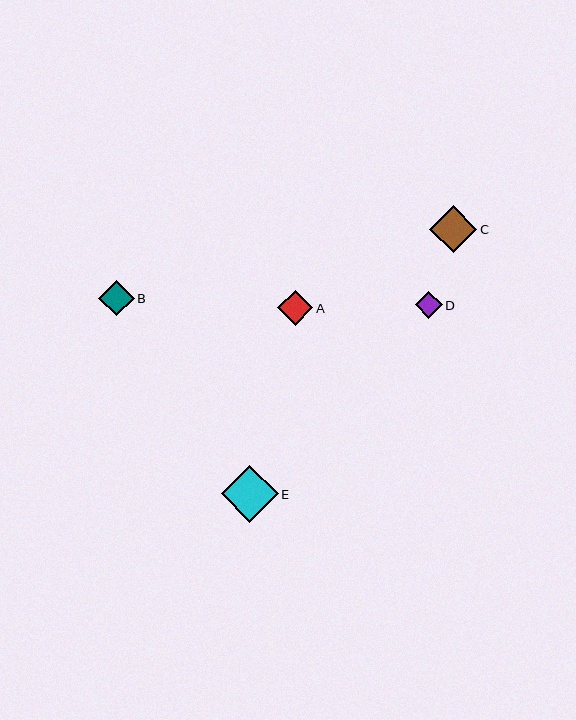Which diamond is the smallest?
Diamond D is the smallest with a size of approximately 27 pixels.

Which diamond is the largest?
Diamond E is the largest with a size of approximately 57 pixels.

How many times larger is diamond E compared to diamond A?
Diamond E is approximately 1.6 times the size of diamond A.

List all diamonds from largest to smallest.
From largest to smallest: E, C, B, A, D.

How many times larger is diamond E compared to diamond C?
Diamond E is approximately 1.2 times the size of diamond C.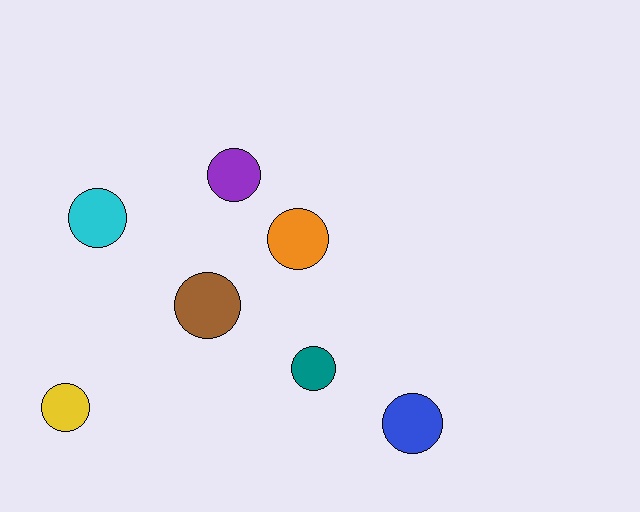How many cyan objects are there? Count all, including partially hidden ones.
There is 1 cyan object.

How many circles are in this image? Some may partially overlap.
There are 7 circles.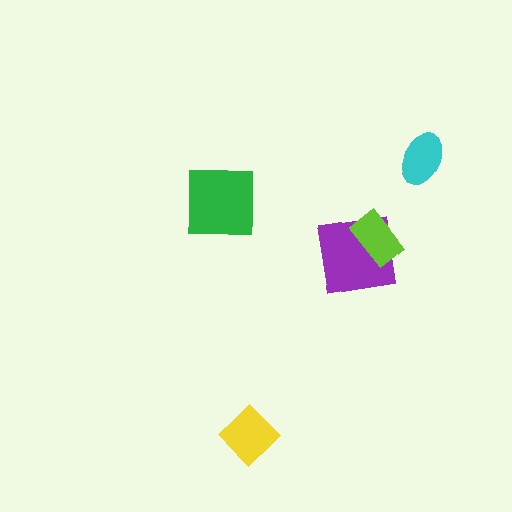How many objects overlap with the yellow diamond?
0 objects overlap with the yellow diamond.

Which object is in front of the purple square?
The lime rectangle is in front of the purple square.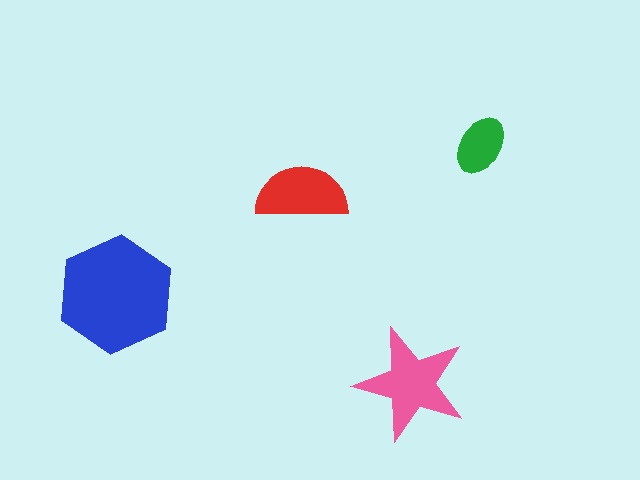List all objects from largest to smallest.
The blue hexagon, the pink star, the red semicircle, the green ellipse.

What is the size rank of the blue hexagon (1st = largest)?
1st.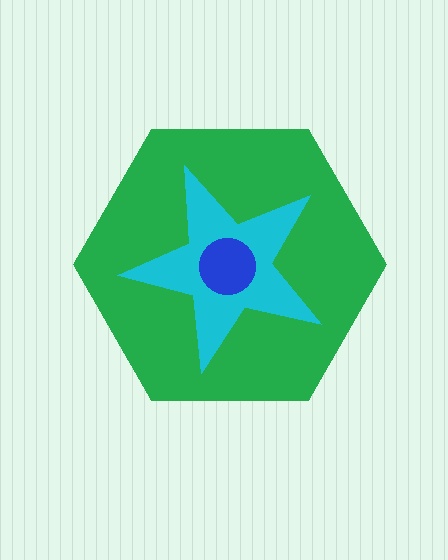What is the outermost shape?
The green hexagon.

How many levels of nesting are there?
3.